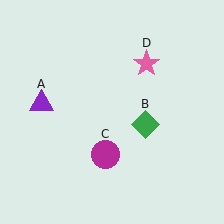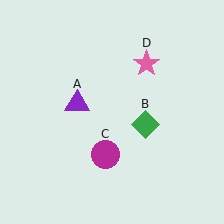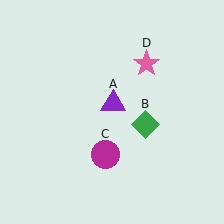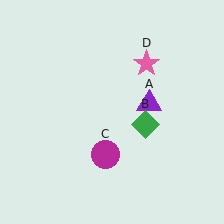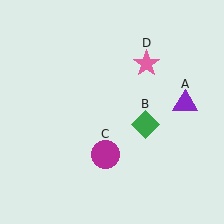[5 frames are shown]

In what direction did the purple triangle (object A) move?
The purple triangle (object A) moved right.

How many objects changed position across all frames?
1 object changed position: purple triangle (object A).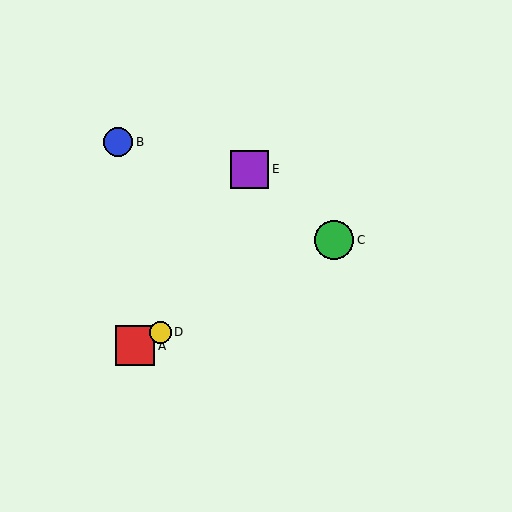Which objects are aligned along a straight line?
Objects A, C, D are aligned along a straight line.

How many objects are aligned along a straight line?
3 objects (A, C, D) are aligned along a straight line.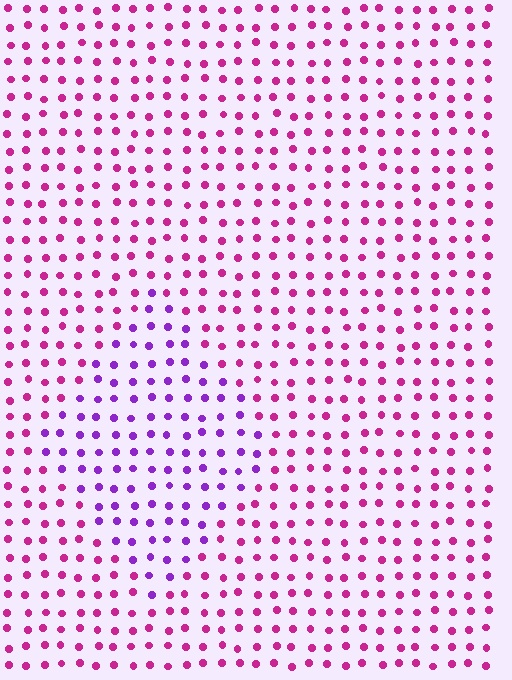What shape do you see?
I see a diamond.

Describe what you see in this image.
The image is filled with small magenta elements in a uniform arrangement. A diamond-shaped region is visible where the elements are tinted to a slightly different hue, forming a subtle color boundary.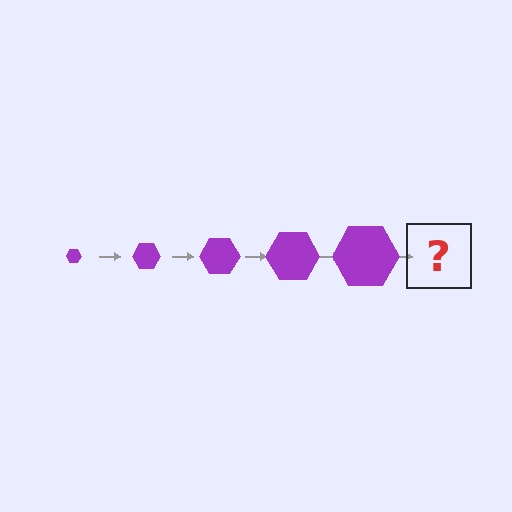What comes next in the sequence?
The next element should be a purple hexagon, larger than the previous one.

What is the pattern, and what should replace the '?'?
The pattern is that the hexagon gets progressively larger each step. The '?' should be a purple hexagon, larger than the previous one.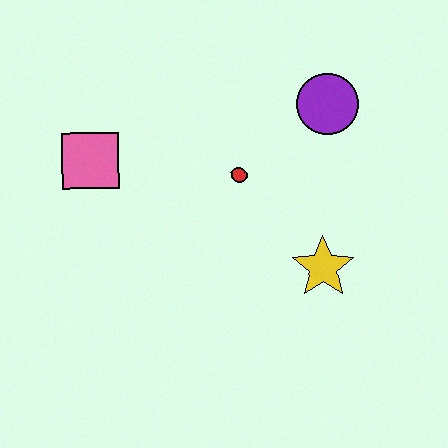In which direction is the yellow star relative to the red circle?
The yellow star is below the red circle.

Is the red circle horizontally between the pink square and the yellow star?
Yes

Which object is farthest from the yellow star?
The pink square is farthest from the yellow star.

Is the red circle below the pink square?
Yes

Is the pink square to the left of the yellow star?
Yes